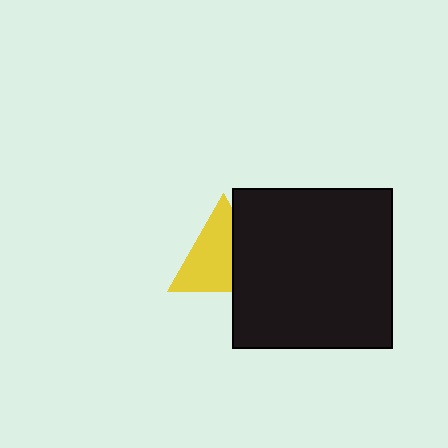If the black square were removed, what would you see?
You would see the complete yellow triangle.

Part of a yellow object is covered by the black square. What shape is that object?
It is a triangle.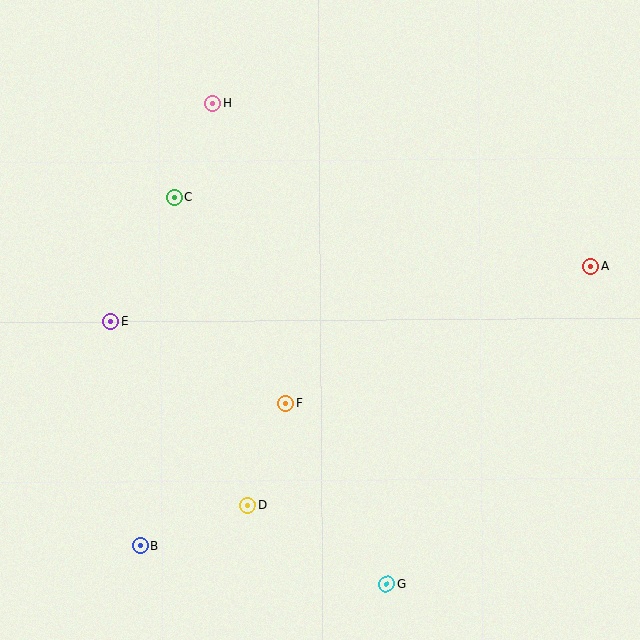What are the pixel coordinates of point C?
Point C is at (174, 197).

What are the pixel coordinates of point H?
Point H is at (213, 103).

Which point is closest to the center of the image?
Point F at (285, 403) is closest to the center.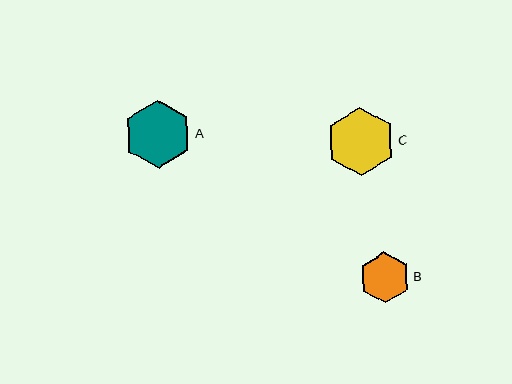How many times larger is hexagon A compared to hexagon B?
Hexagon A is approximately 1.3 times the size of hexagon B.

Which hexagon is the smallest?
Hexagon B is the smallest with a size of approximately 51 pixels.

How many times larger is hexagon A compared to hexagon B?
Hexagon A is approximately 1.3 times the size of hexagon B.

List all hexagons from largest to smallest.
From largest to smallest: C, A, B.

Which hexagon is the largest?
Hexagon C is the largest with a size of approximately 69 pixels.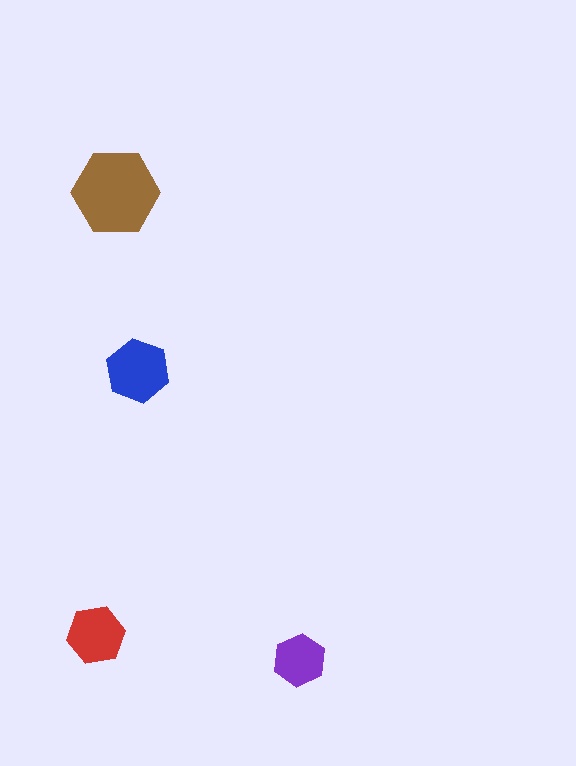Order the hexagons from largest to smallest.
the brown one, the blue one, the red one, the purple one.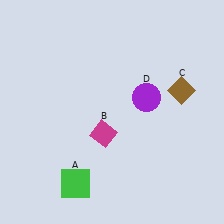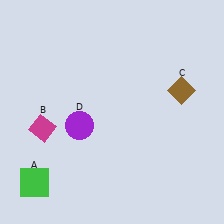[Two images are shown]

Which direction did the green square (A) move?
The green square (A) moved left.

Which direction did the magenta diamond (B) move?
The magenta diamond (B) moved left.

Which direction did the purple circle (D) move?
The purple circle (D) moved left.